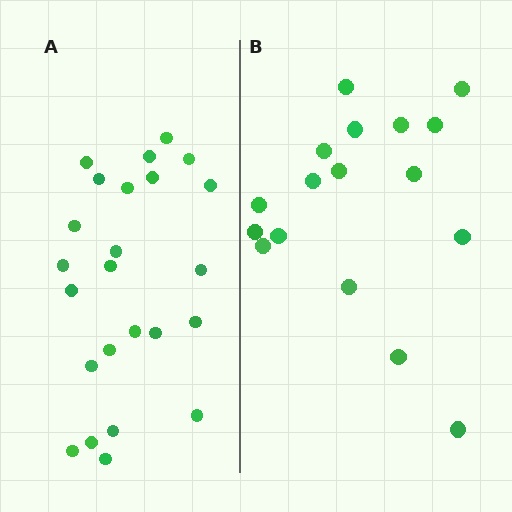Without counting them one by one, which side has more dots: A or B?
Region A (the left region) has more dots.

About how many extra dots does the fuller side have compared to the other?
Region A has roughly 8 or so more dots than region B.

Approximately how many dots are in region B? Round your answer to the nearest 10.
About 20 dots. (The exact count is 17, which rounds to 20.)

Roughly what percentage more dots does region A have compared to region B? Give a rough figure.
About 40% more.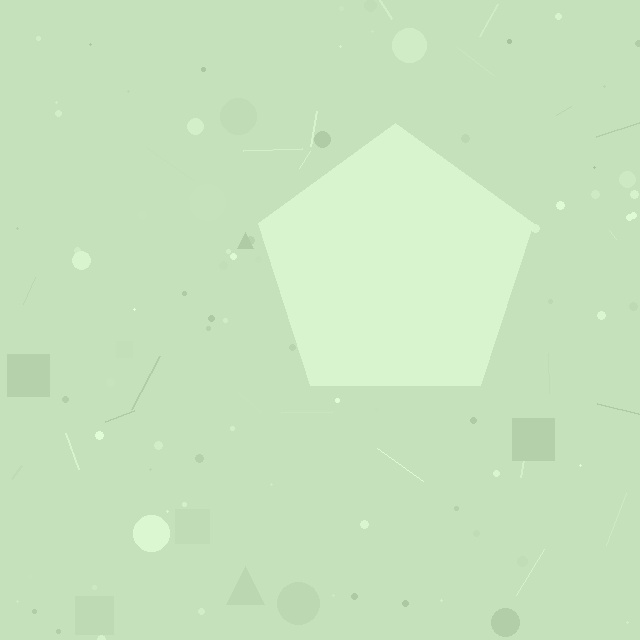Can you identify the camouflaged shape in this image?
The camouflaged shape is a pentagon.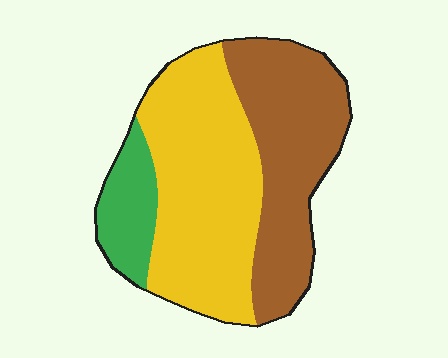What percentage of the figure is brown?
Brown takes up about three eighths (3/8) of the figure.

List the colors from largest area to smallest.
From largest to smallest: yellow, brown, green.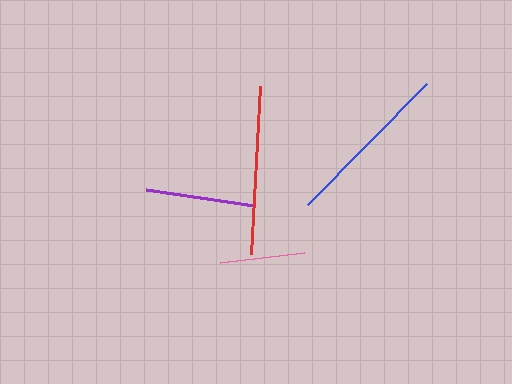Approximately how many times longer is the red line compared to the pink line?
The red line is approximately 2.0 times the length of the pink line.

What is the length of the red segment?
The red segment is approximately 168 pixels long.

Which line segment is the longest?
The blue line is the longest at approximately 170 pixels.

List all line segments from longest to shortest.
From longest to shortest: blue, red, purple, pink.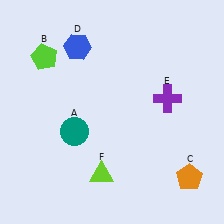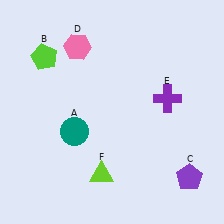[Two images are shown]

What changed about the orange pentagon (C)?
In Image 1, C is orange. In Image 2, it changed to purple.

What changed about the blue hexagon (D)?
In Image 1, D is blue. In Image 2, it changed to pink.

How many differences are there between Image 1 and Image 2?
There are 2 differences between the two images.